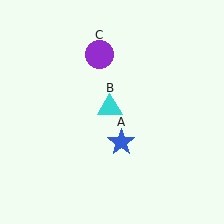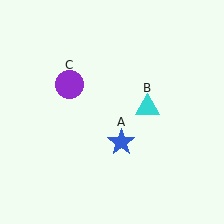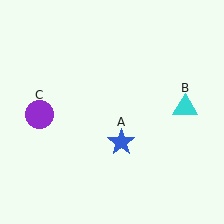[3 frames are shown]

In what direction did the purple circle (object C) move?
The purple circle (object C) moved down and to the left.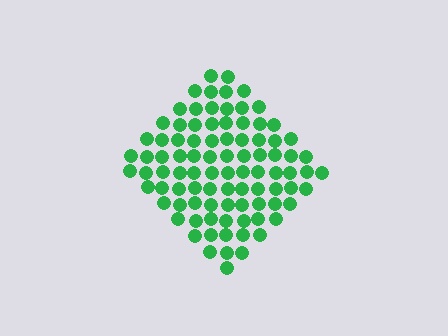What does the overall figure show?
The overall figure shows a diamond.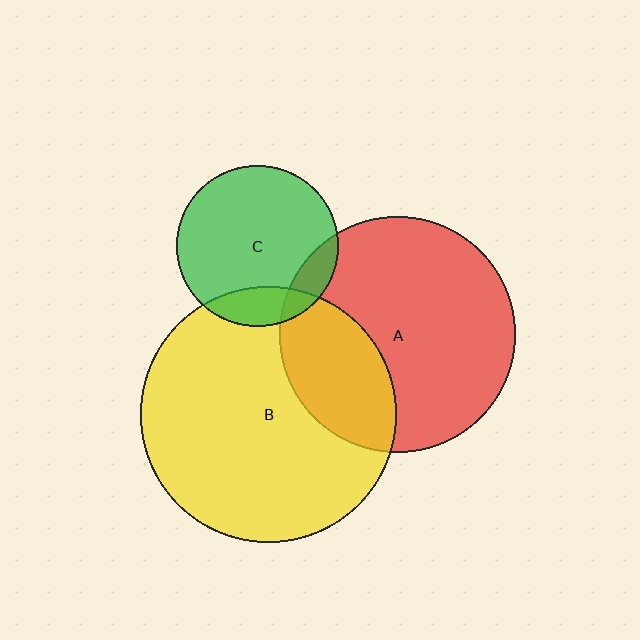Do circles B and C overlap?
Yes.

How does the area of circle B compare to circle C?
Approximately 2.5 times.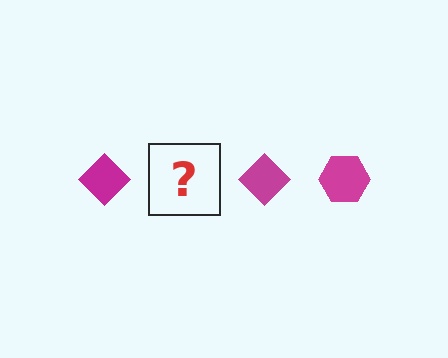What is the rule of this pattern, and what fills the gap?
The rule is that the pattern cycles through diamond, hexagon shapes in magenta. The gap should be filled with a magenta hexagon.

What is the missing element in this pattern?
The missing element is a magenta hexagon.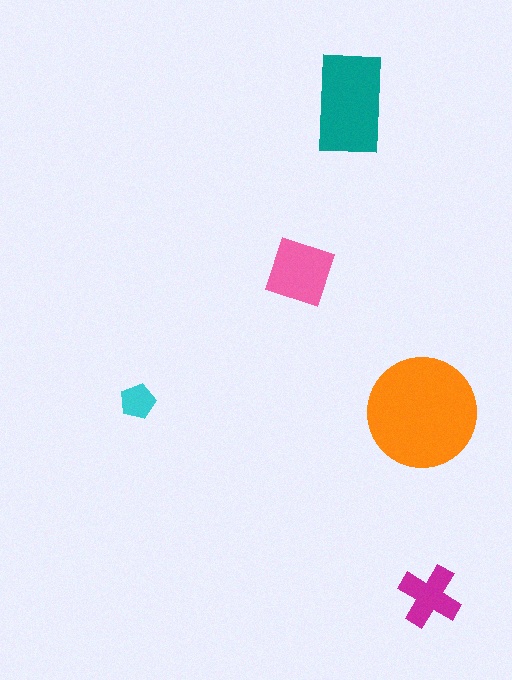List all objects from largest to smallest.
The orange circle, the teal rectangle, the pink square, the magenta cross, the cyan pentagon.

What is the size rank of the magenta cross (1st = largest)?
4th.